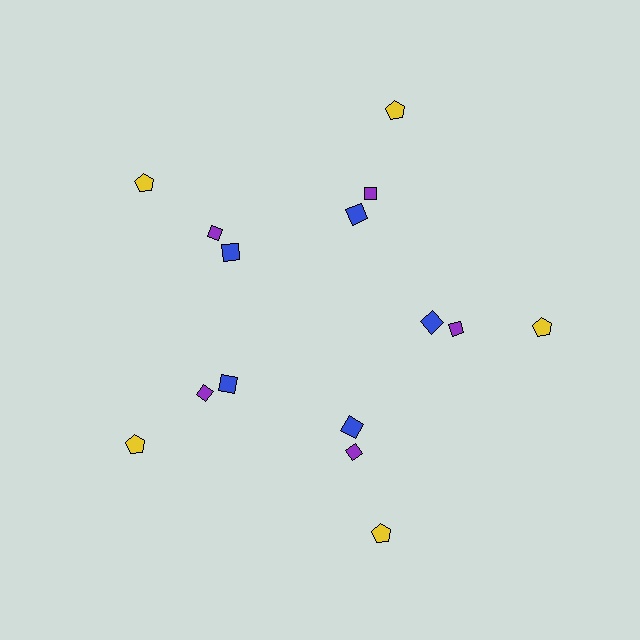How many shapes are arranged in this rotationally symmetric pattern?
There are 15 shapes, arranged in 5 groups of 3.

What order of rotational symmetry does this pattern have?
This pattern has 5-fold rotational symmetry.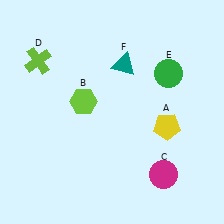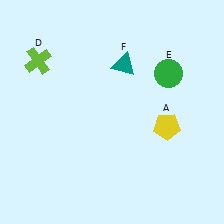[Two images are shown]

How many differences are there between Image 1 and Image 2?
There are 2 differences between the two images.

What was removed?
The magenta circle (C), the lime hexagon (B) were removed in Image 2.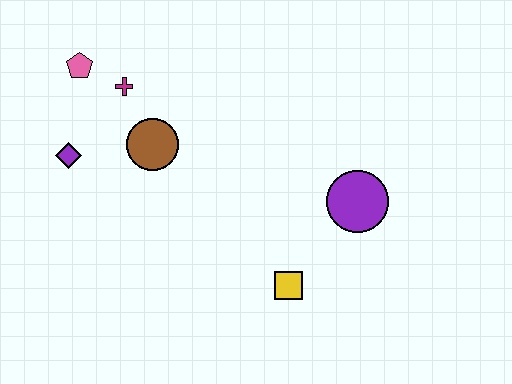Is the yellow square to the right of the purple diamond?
Yes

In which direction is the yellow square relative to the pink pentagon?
The yellow square is below the pink pentagon.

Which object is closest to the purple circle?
The yellow square is closest to the purple circle.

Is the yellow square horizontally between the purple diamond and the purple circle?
Yes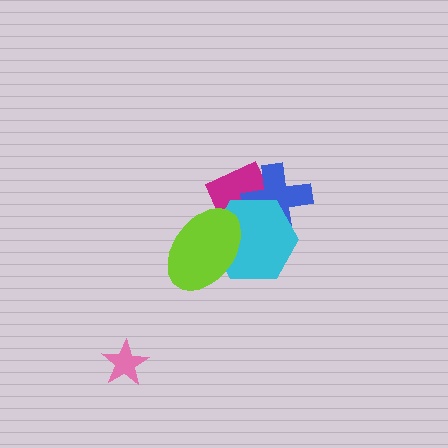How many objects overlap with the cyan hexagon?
3 objects overlap with the cyan hexagon.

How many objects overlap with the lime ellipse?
1 object overlaps with the lime ellipse.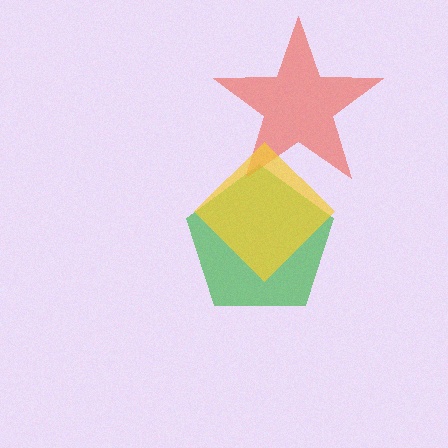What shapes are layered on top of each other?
The layered shapes are: a green pentagon, a red star, a yellow diamond.